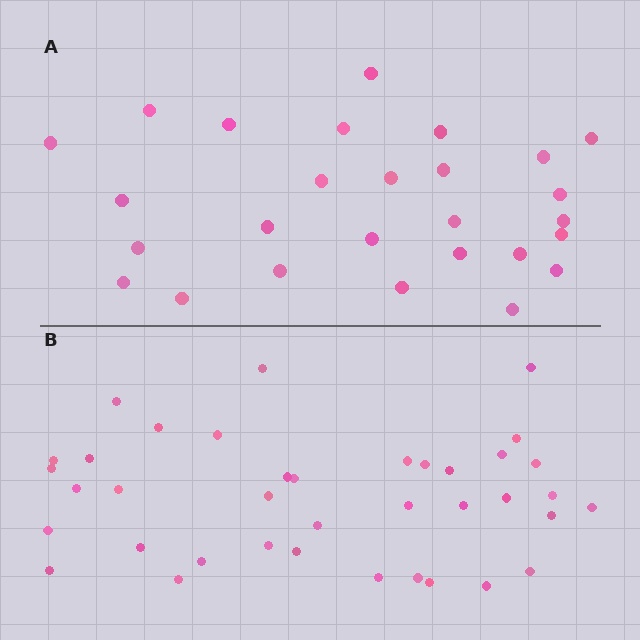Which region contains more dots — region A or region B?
Region B (the bottom region) has more dots.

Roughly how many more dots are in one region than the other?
Region B has roughly 12 or so more dots than region A.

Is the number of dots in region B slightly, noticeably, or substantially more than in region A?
Region B has noticeably more, but not dramatically so. The ratio is roughly 1.4 to 1.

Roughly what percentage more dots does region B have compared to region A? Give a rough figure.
About 40% more.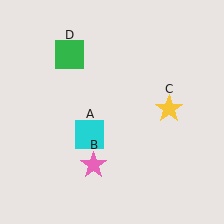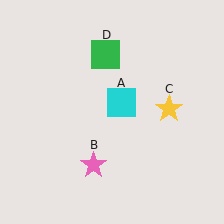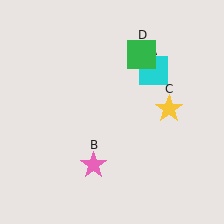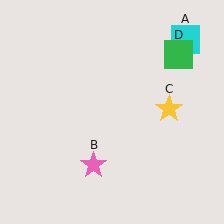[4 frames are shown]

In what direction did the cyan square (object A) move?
The cyan square (object A) moved up and to the right.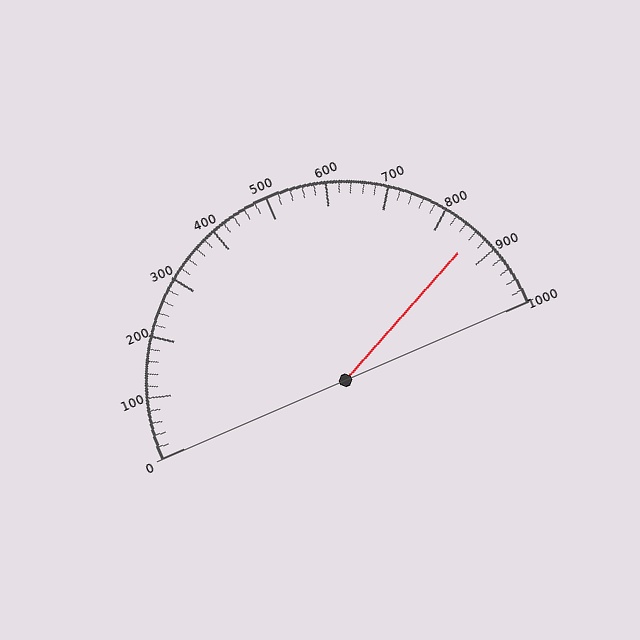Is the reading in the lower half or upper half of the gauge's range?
The reading is in the upper half of the range (0 to 1000).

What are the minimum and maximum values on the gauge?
The gauge ranges from 0 to 1000.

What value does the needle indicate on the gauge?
The needle indicates approximately 860.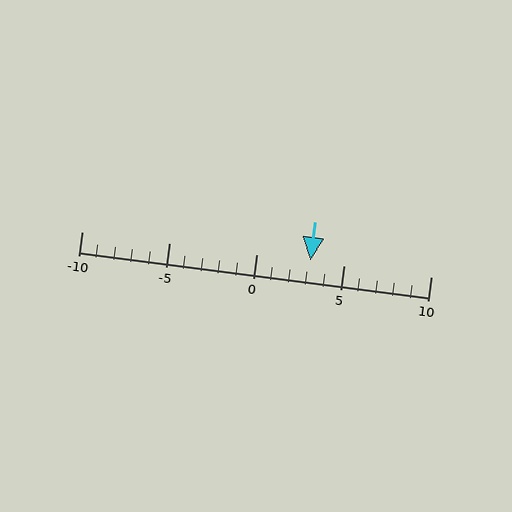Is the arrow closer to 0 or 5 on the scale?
The arrow is closer to 5.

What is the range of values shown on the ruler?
The ruler shows values from -10 to 10.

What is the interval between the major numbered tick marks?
The major tick marks are spaced 5 units apart.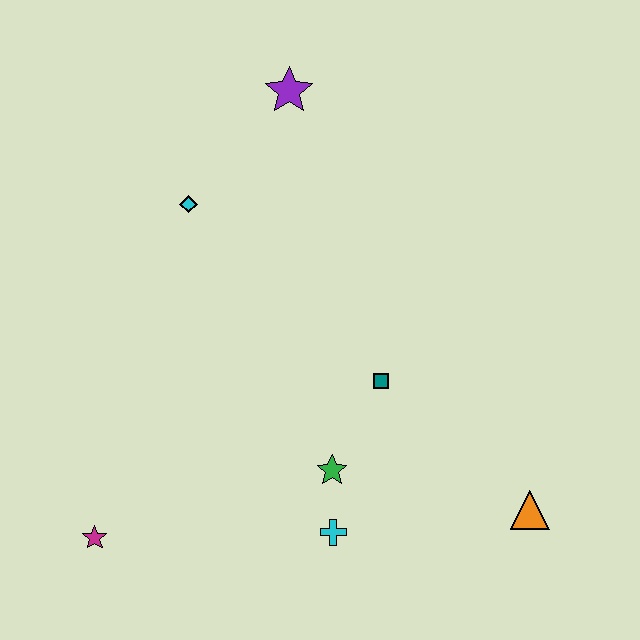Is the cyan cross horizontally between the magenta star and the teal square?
Yes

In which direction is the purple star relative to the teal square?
The purple star is above the teal square.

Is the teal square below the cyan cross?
No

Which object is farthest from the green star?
The purple star is farthest from the green star.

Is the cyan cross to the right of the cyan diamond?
Yes